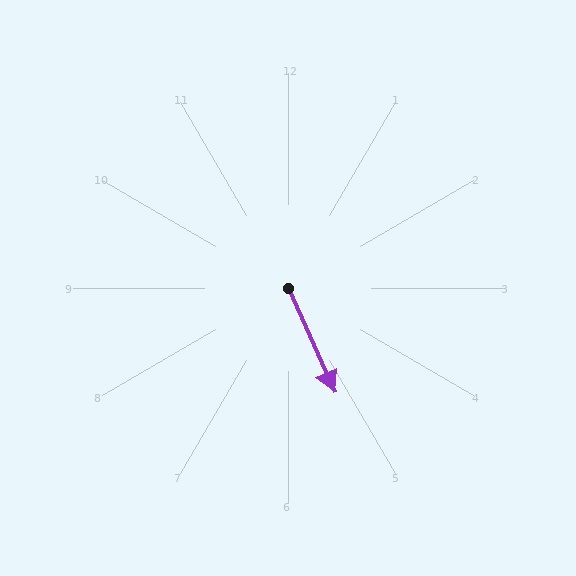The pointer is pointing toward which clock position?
Roughly 5 o'clock.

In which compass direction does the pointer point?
Southeast.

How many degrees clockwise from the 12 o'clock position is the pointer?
Approximately 156 degrees.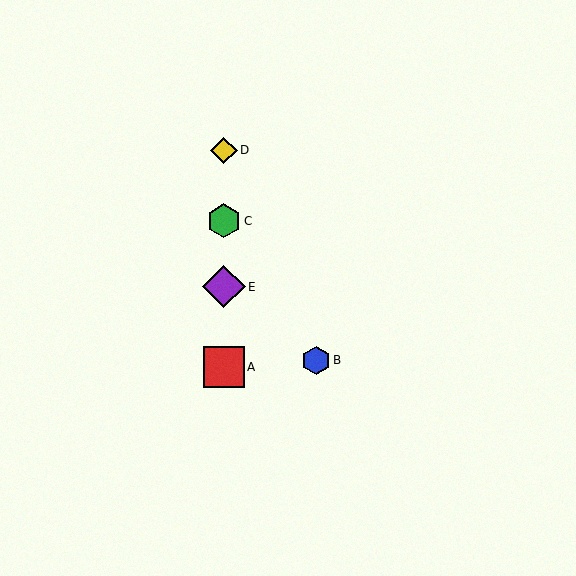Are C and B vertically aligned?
No, C is at x≈224 and B is at x≈316.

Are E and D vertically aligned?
Yes, both are at x≈224.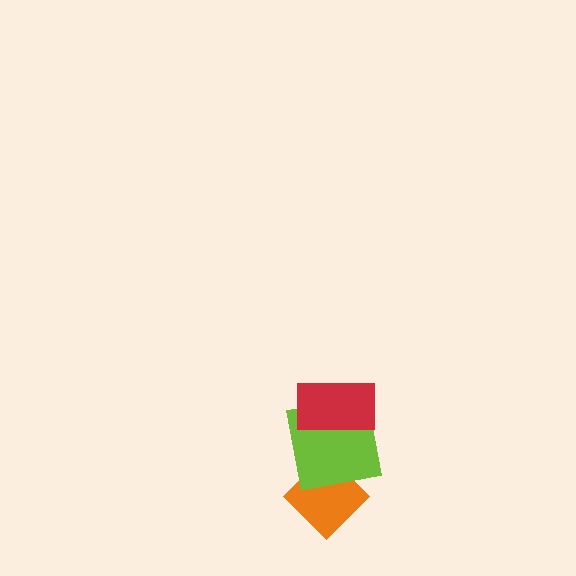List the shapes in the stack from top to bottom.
From top to bottom: the red rectangle, the lime square, the orange diamond.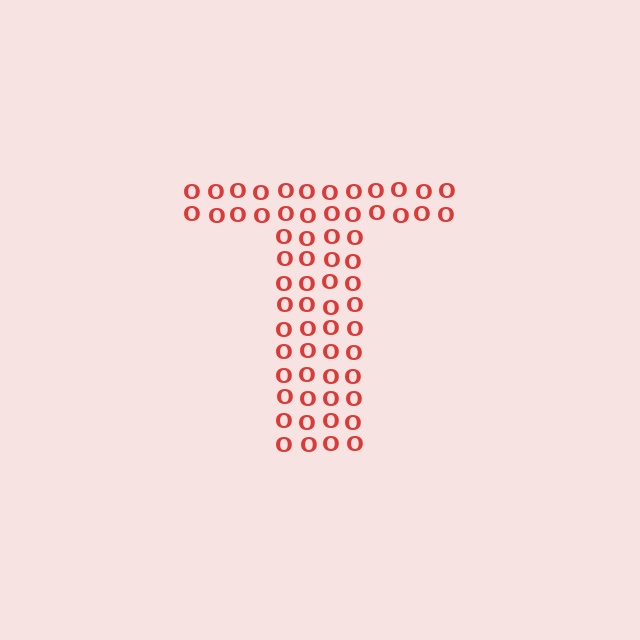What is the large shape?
The large shape is the letter T.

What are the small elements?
The small elements are letter O's.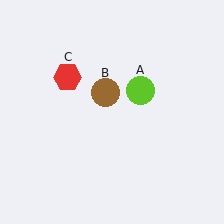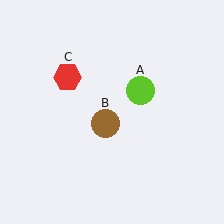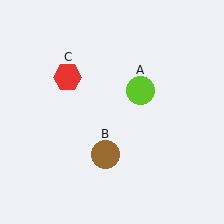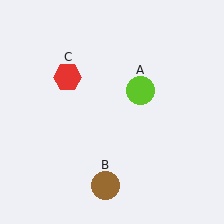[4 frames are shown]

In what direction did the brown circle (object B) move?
The brown circle (object B) moved down.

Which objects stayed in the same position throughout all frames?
Lime circle (object A) and red hexagon (object C) remained stationary.